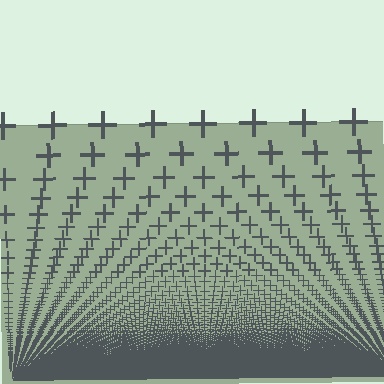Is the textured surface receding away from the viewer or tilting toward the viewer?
The surface appears to tilt toward the viewer. Texture elements get larger and sparser toward the top.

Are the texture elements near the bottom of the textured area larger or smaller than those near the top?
Smaller. The gradient is inverted — elements near the bottom are smaller and denser.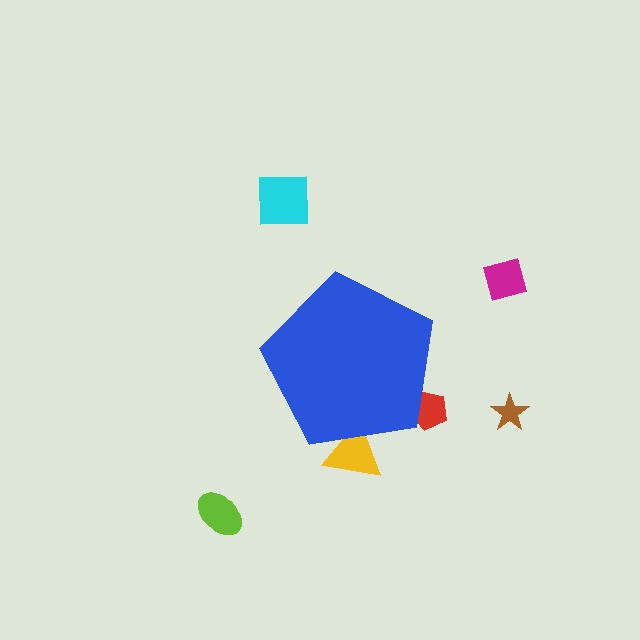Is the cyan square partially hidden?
No, the cyan square is fully visible.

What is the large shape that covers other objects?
A blue pentagon.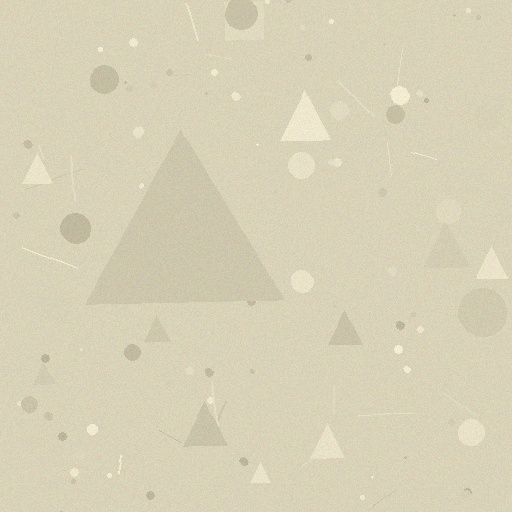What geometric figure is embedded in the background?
A triangle is embedded in the background.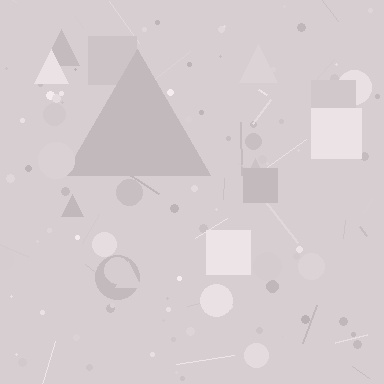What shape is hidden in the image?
A triangle is hidden in the image.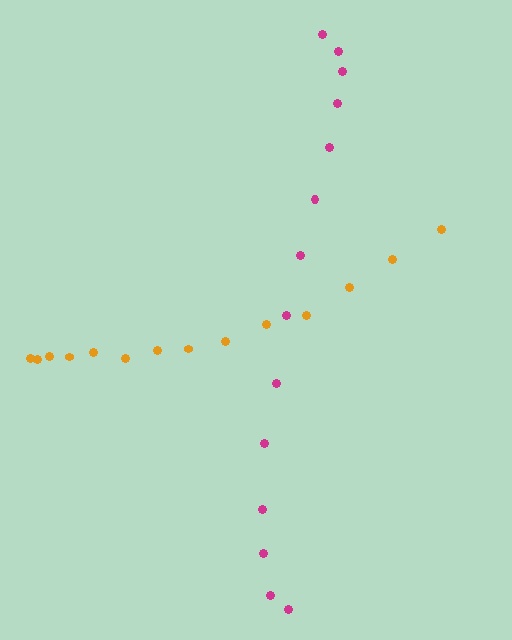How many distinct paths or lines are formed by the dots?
There are 2 distinct paths.